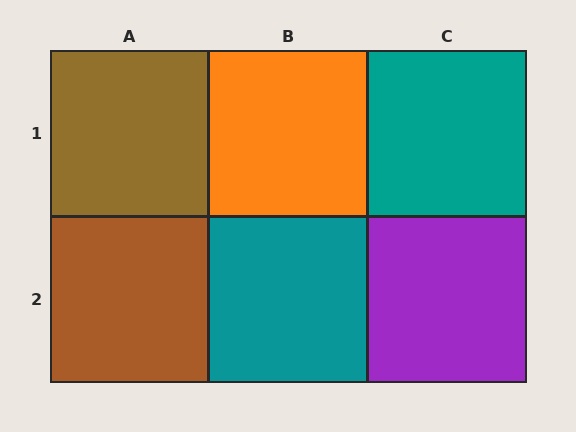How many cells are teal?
2 cells are teal.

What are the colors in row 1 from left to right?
Brown, orange, teal.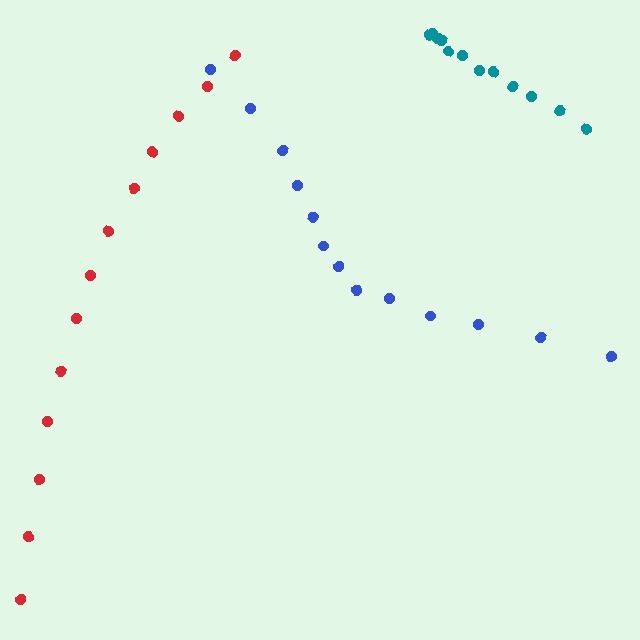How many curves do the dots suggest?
There are 3 distinct paths.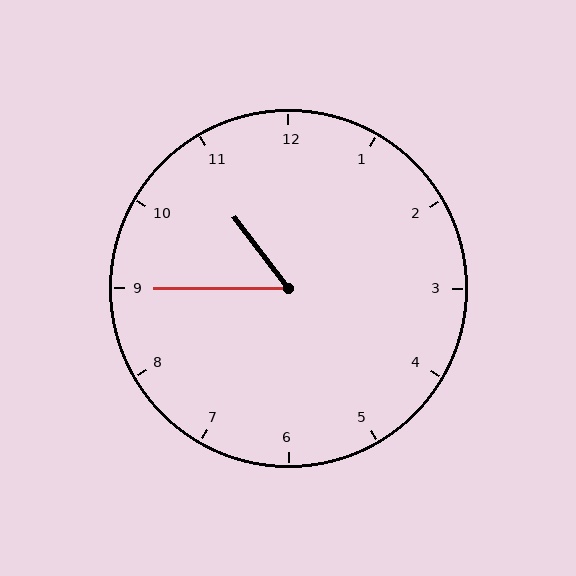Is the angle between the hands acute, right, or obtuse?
It is acute.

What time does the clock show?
10:45.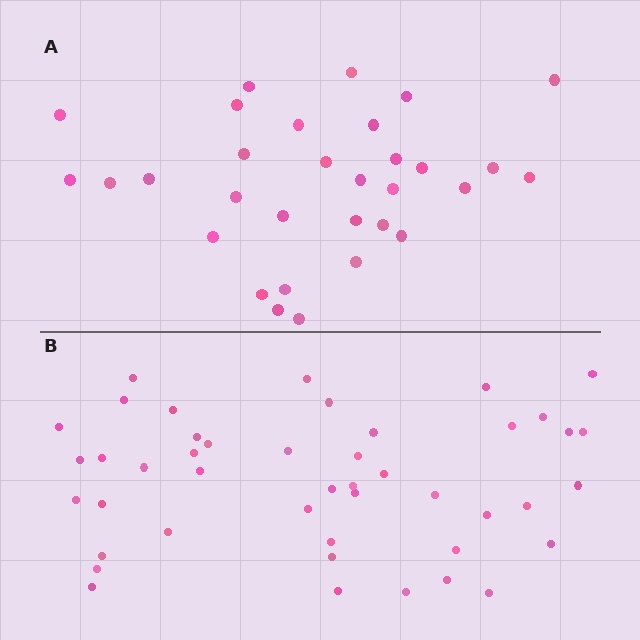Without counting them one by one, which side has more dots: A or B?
Region B (the bottom region) has more dots.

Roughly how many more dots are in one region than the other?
Region B has approximately 15 more dots than region A.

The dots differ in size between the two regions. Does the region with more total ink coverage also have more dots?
No. Region A has more total ink coverage because its dots are larger, but region B actually contains more individual dots. Total area can be misleading — the number of items is what matters here.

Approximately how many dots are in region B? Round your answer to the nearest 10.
About 40 dots. (The exact count is 45, which rounds to 40.)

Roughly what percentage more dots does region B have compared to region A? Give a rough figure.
About 45% more.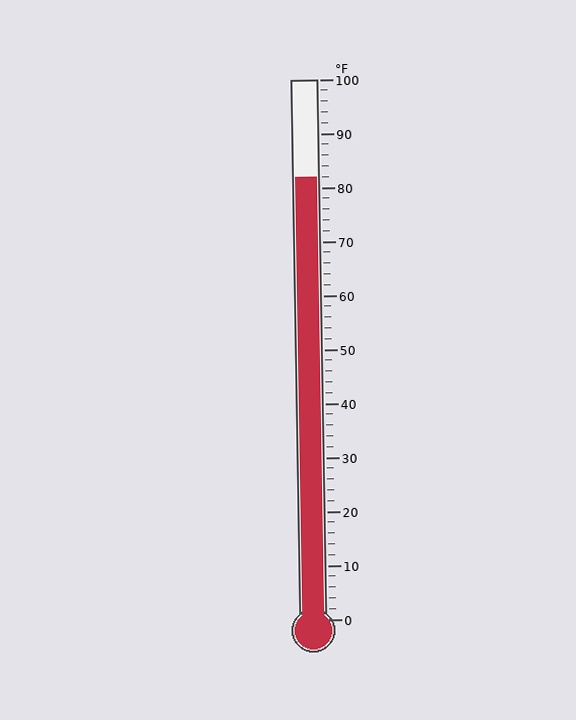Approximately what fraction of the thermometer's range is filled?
The thermometer is filled to approximately 80% of its range.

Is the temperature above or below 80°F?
The temperature is above 80°F.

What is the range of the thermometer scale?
The thermometer scale ranges from 0°F to 100°F.